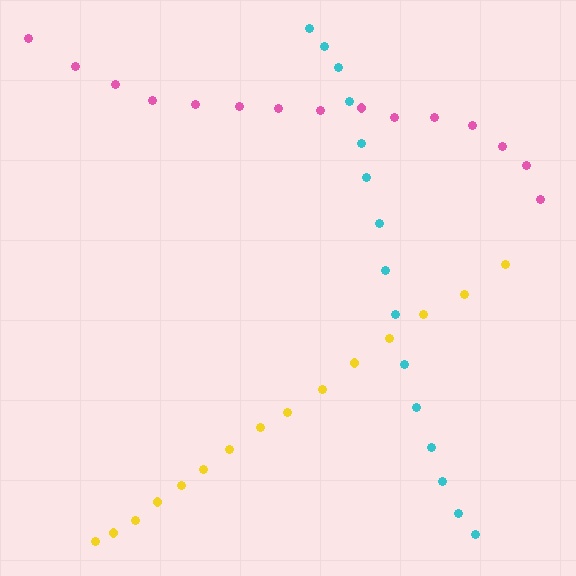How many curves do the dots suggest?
There are 3 distinct paths.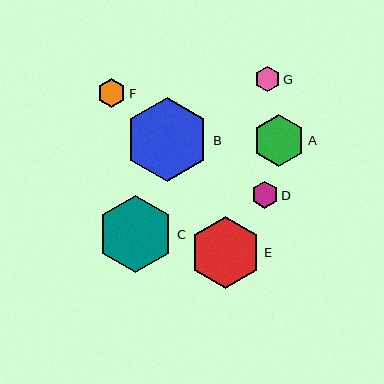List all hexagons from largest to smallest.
From largest to smallest: B, C, E, A, F, D, G.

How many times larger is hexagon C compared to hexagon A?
Hexagon C is approximately 1.5 times the size of hexagon A.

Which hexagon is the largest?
Hexagon B is the largest with a size of approximately 84 pixels.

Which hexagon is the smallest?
Hexagon G is the smallest with a size of approximately 25 pixels.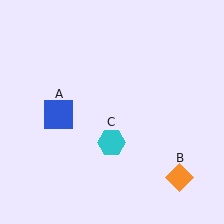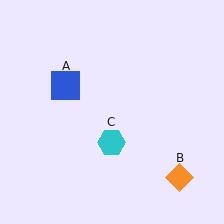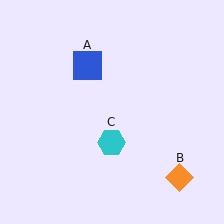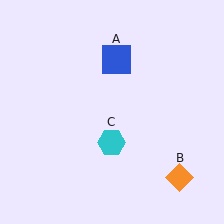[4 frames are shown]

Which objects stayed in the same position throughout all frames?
Orange diamond (object B) and cyan hexagon (object C) remained stationary.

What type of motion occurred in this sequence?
The blue square (object A) rotated clockwise around the center of the scene.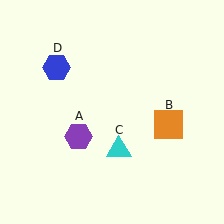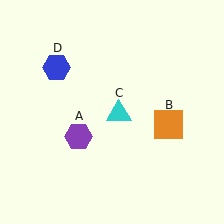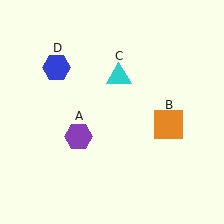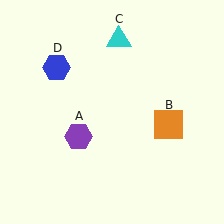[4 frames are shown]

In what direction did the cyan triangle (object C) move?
The cyan triangle (object C) moved up.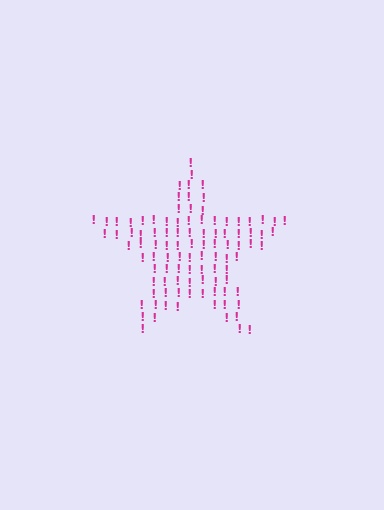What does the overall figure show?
The overall figure shows a star.